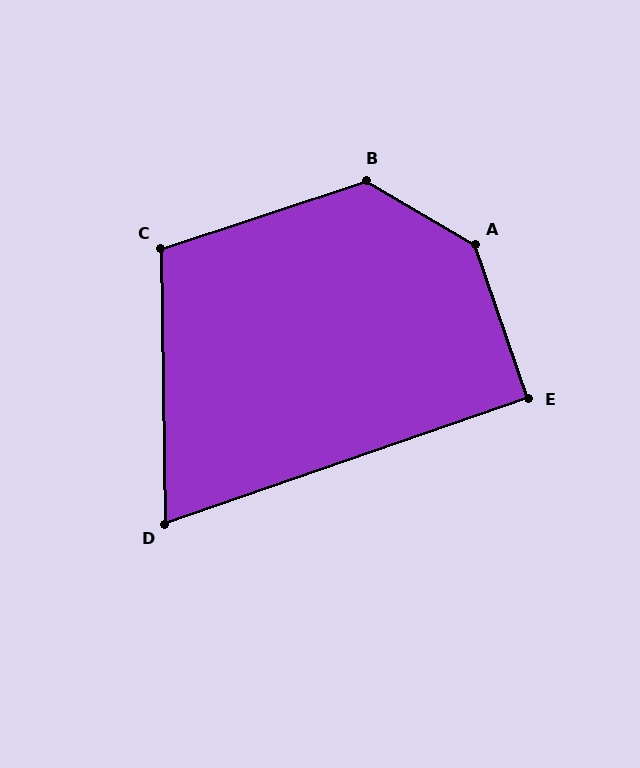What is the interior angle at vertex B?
Approximately 131 degrees (obtuse).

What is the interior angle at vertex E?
Approximately 90 degrees (approximately right).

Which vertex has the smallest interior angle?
D, at approximately 72 degrees.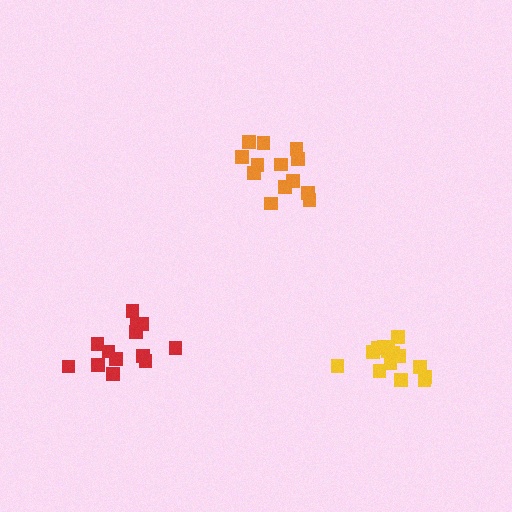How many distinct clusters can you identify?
There are 3 distinct clusters.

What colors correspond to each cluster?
The clusters are colored: orange, red, yellow.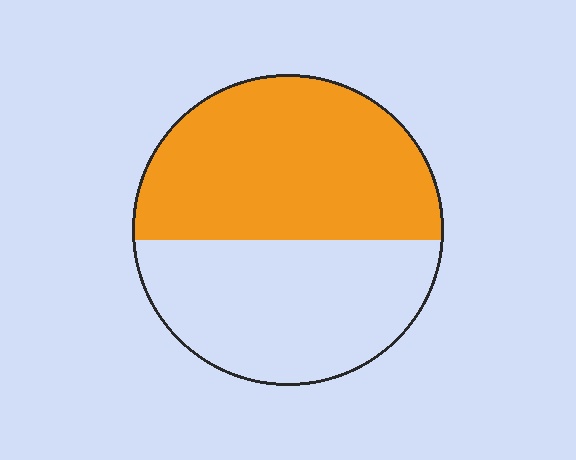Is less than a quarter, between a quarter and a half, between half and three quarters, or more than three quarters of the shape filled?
Between half and three quarters.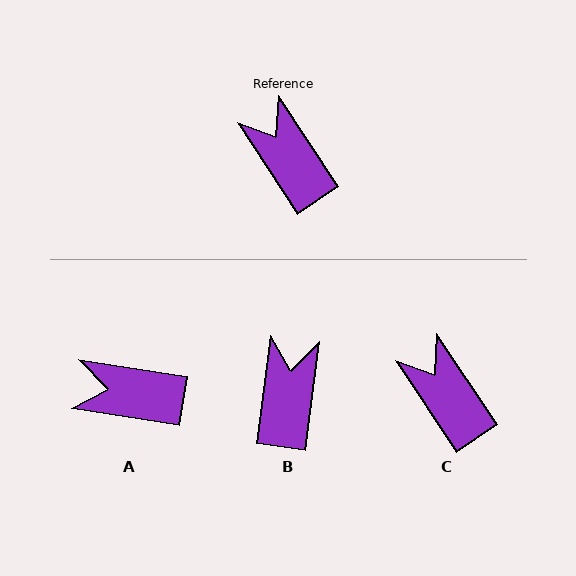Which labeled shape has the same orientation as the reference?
C.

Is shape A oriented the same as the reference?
No, it is off by about 48 degrees.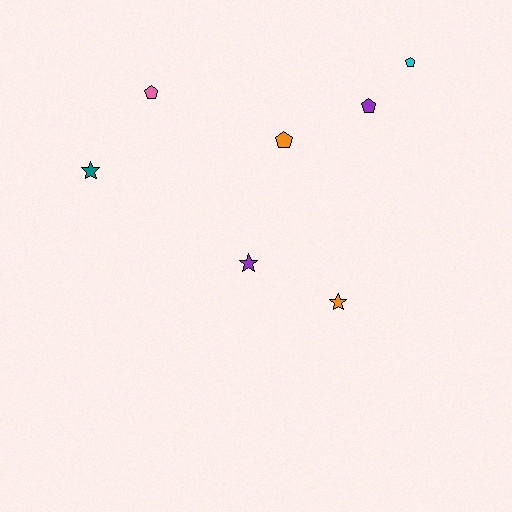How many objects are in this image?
There are 7 objects.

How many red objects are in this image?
There are no red objects.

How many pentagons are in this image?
There are 4 pentagons.